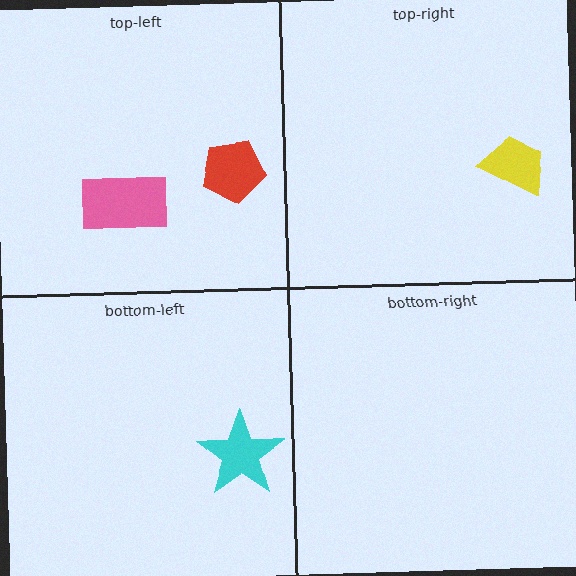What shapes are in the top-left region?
The red pentagon, the pink rectangle.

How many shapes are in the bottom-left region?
1.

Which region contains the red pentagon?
The top-left region.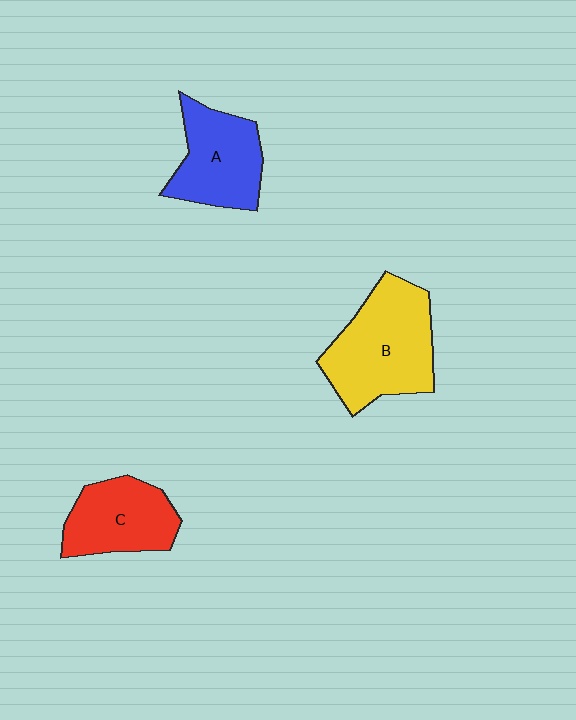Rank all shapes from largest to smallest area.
From largest to smallest: B (yellow), A (blue), C (red).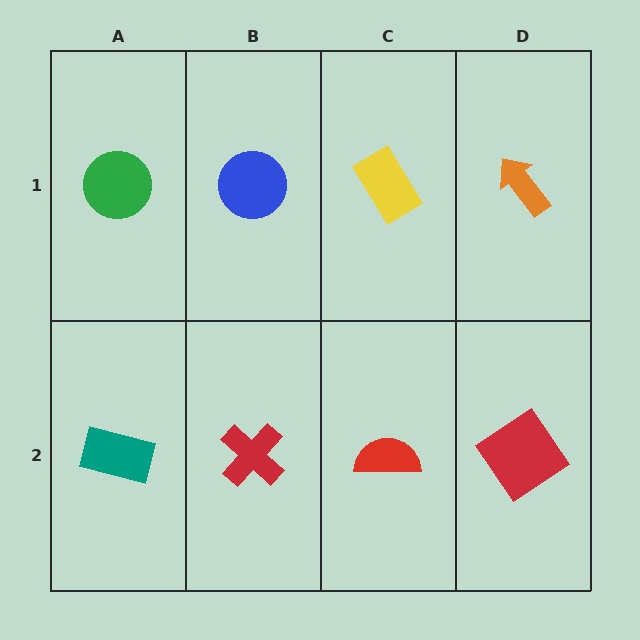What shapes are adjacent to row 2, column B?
A blue circle (row 1, column B), a teal rectangle (row 2, column A), a red semicircle (row 2, column C).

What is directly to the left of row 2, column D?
A red semicircle.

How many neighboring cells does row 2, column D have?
2.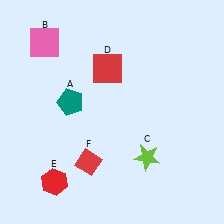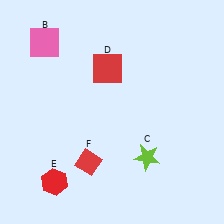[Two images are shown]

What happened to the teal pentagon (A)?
The teal pentagon (A) was removed in Image 2. It was in the top-left area of Image 1.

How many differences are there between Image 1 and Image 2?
There is 1 difference between the two images.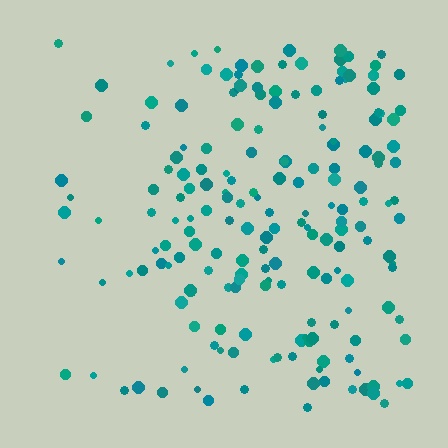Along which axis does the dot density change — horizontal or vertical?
Horizontal.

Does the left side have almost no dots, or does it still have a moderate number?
Still a moderate number, just noticeably fewer than the right.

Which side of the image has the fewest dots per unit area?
The left.